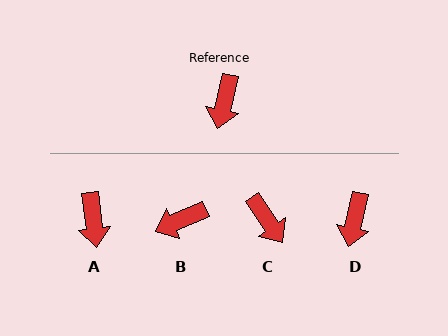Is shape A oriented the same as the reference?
No, it is off by about 20 degrees.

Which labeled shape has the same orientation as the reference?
D.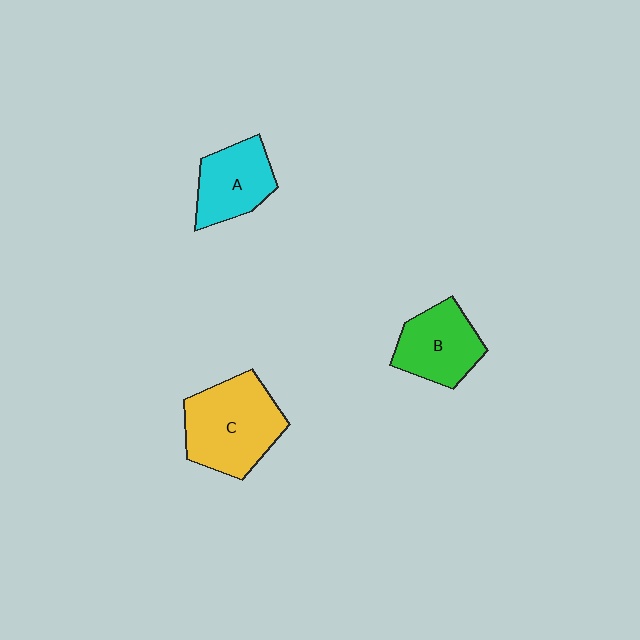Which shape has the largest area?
Shape C (yellow).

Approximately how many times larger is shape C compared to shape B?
Approximately 1.4 times.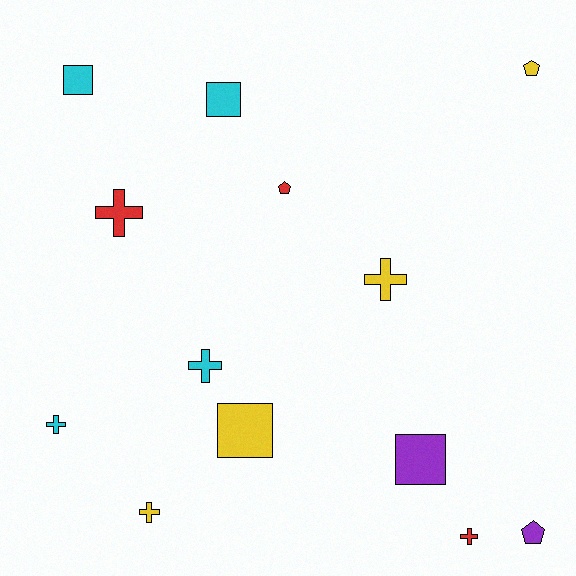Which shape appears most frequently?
Cross, with 6 objects.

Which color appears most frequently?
Cyan, with 4 objects.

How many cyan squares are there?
There are 2 cyan squares.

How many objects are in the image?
There are 13 objects.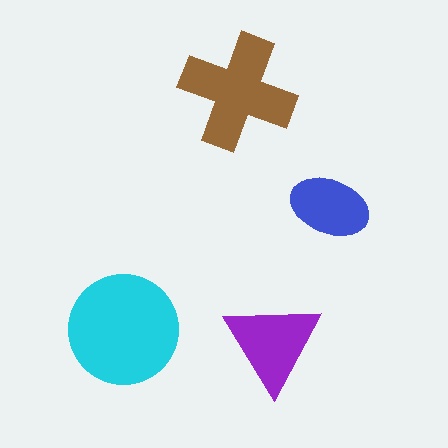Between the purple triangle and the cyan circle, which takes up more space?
The cyan circle.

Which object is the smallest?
The blue ellipse.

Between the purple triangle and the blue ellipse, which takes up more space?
The purple triangle.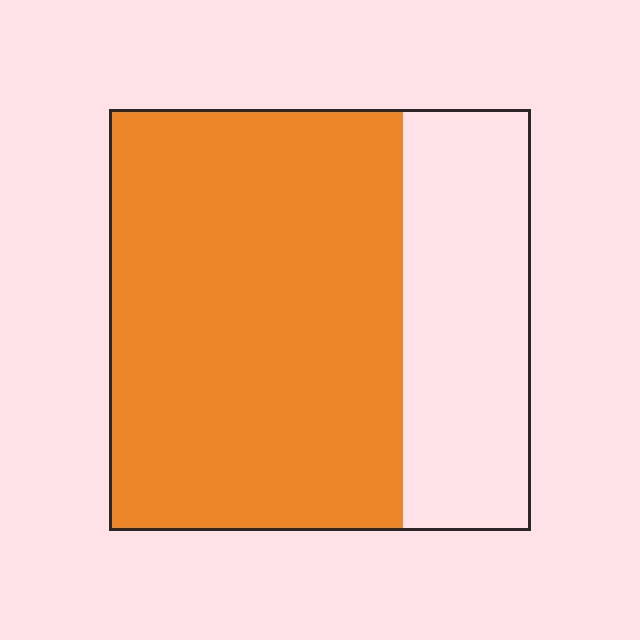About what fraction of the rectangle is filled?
About two thirds (2/3).